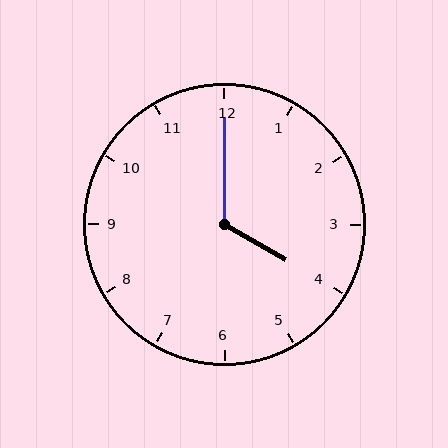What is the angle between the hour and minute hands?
Approximately 120 degrees.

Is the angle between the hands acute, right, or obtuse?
It is obtuse.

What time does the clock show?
4:00.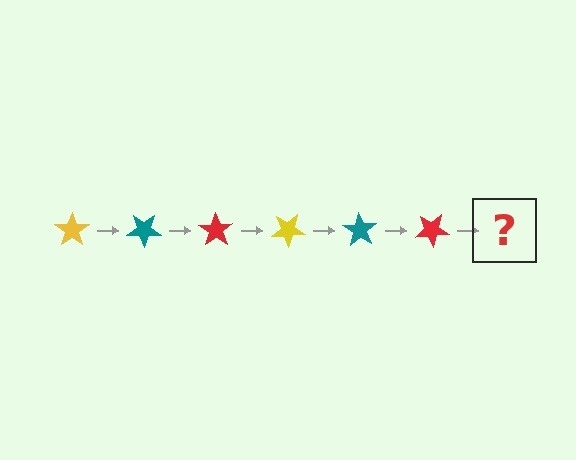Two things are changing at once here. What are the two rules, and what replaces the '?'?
The two rules are that it rotates 35 degrees each step and the color cycles through yellow, teal, and red. The '?' should be a yellow star, rotated 210 degrees from the start.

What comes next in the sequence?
The next element should be a yellow star, rotated 210 degrees from the start.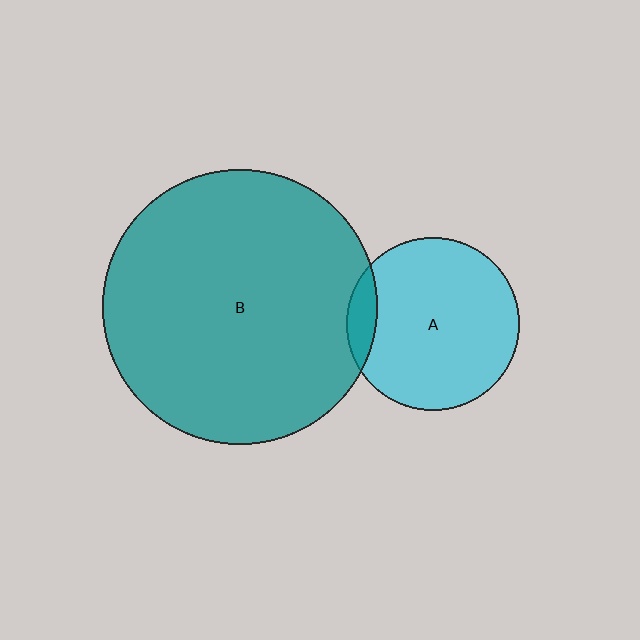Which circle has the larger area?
Circle B (teal).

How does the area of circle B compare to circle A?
Approximately 2.5 times.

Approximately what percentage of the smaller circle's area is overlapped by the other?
Approximately 10%.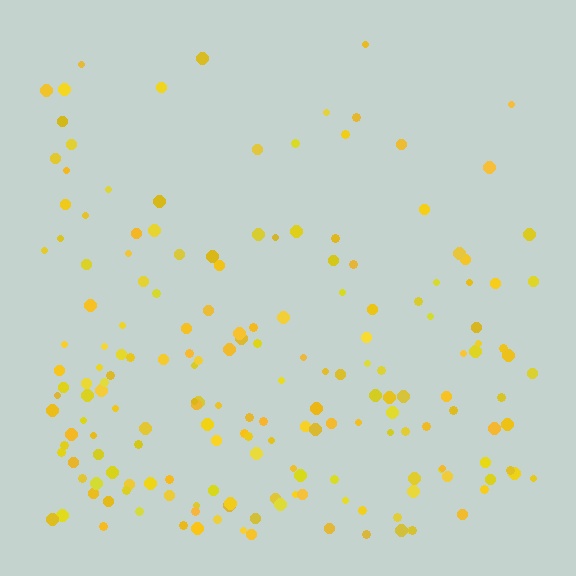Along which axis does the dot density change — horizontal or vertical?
Vertical.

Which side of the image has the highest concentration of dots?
The bottom.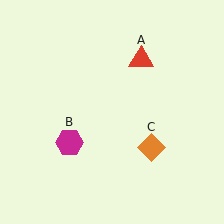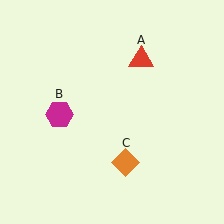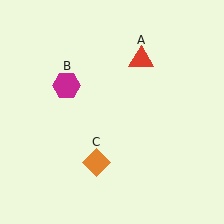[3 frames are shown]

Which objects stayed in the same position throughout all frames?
Red triangle (object A) remained stationary.